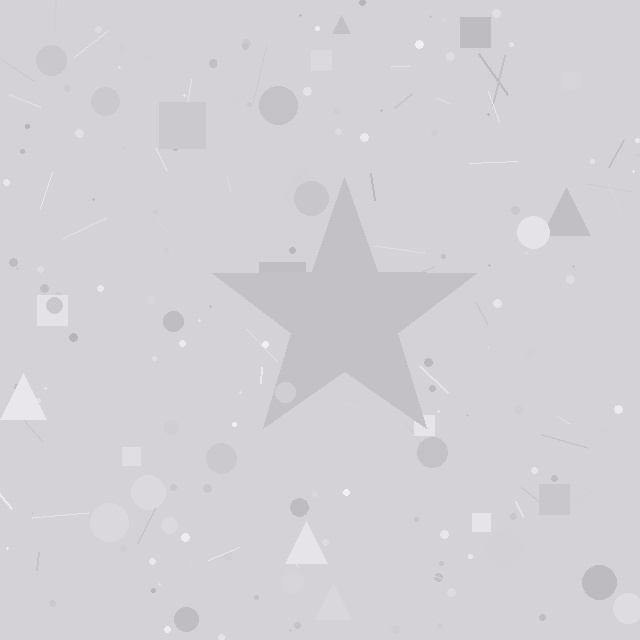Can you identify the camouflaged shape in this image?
The camouflaged shape is a star.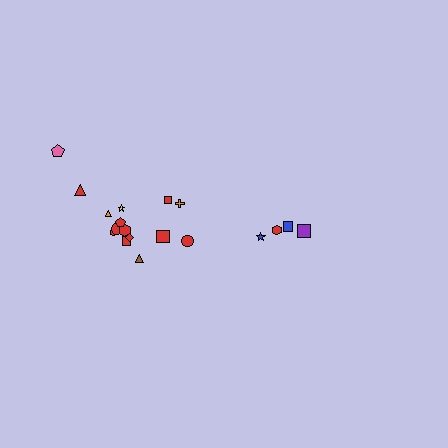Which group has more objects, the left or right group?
The left group.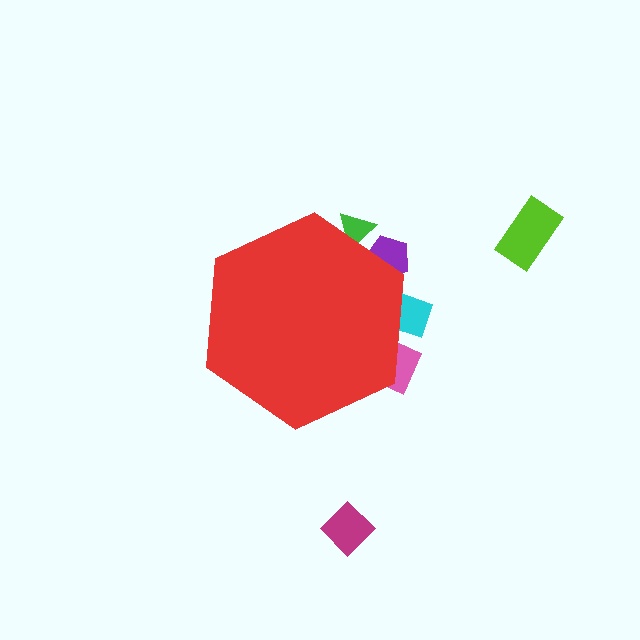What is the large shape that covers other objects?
A red hexagon.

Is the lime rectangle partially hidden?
No, the lime rectangle is fully visible.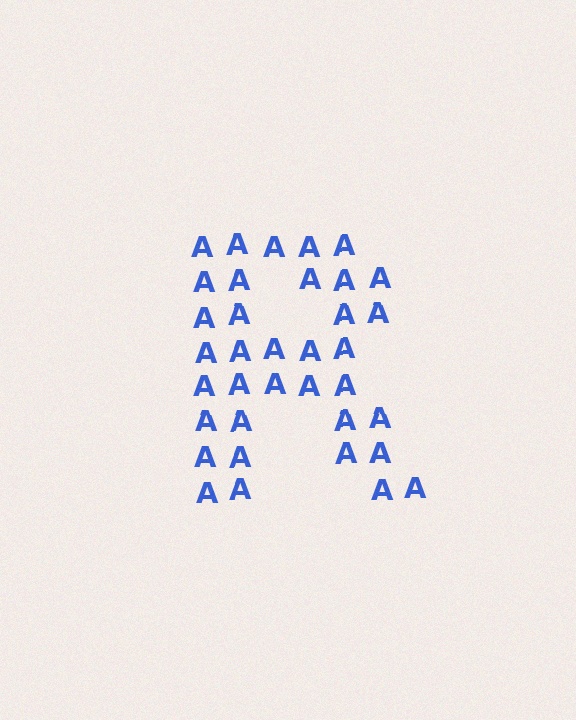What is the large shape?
The large shape is the letter R.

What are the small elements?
The small elements are letter A's.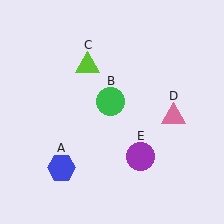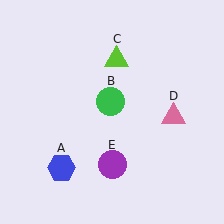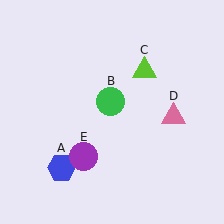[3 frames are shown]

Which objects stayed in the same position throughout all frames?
Blue hexagon (object A) and green circle (object B) and pink triangle (object D) remained stationary.